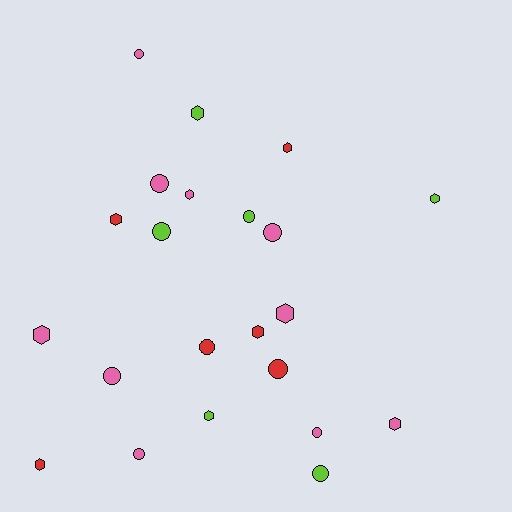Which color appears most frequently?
Pink, with 10 objects.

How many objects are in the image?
There are 22 objects.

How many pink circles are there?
There are 6 pink circles.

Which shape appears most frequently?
Hexagon, with 11 objects.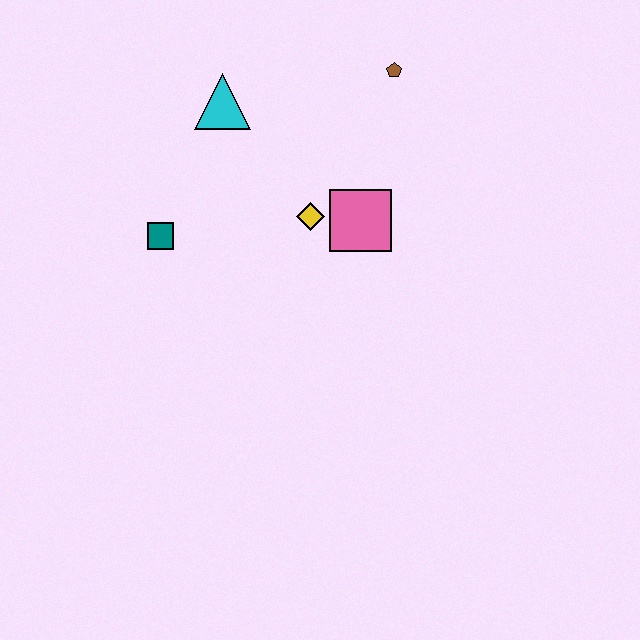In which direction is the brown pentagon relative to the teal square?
The brown pentagon is to the right of the teal square.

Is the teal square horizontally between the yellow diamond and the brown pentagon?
No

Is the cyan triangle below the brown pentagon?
Yes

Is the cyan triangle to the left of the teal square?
No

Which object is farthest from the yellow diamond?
The brown pentagon is farthest from the yellow diamond.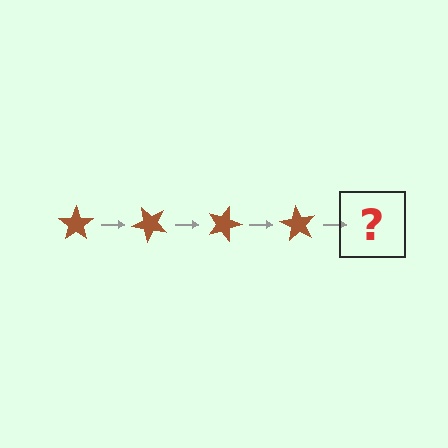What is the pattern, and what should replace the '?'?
The pattern is that the star rotates 45 degrees each step. The '?' should be a brown star rotated 180 degrees.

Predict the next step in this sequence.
The next step is a brown star rotated 180 degrees.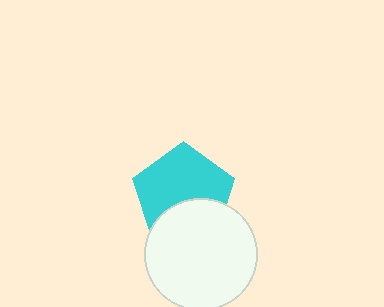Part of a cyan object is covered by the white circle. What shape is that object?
It is a pentagon.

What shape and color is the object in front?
The object in front is a white circle.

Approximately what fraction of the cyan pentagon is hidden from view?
Roughly 36% of the cyan pentagon is hidden behind the white circle.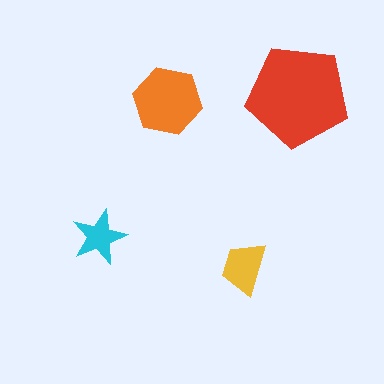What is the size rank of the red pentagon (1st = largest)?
1st.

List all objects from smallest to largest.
The cyan star, the yellow trapezoid, the orange hexagon, the red pentagon.